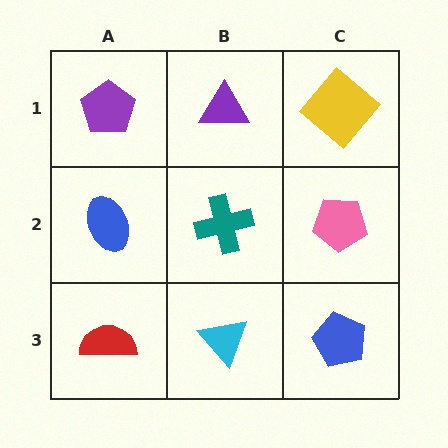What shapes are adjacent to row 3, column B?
A teal cross (row 2, column B), a red semicircle (row 3, column A), a blue pentagon (row 3, column C).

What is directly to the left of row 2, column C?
A teal cross.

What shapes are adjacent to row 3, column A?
A blue ellipse (row 2, column A), a cyan triangle (row 3, column B).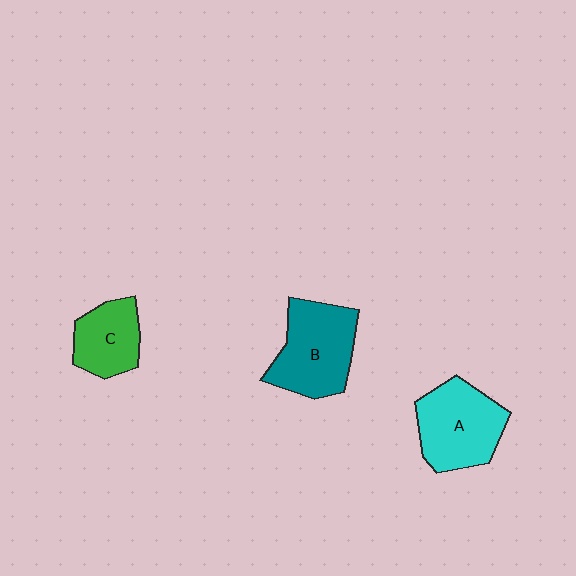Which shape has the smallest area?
Shape C (green).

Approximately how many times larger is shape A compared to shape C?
Approximately 1.5 times.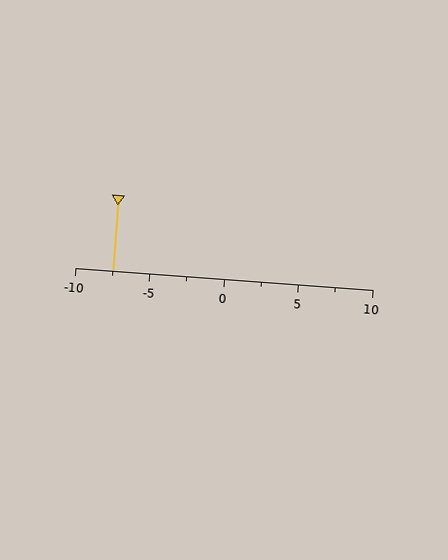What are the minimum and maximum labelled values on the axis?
The axis runs from -10 to 10.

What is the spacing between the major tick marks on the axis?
The major ticks are spaced 5 apart.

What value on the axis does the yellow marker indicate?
The marker indicates approximately -7.5.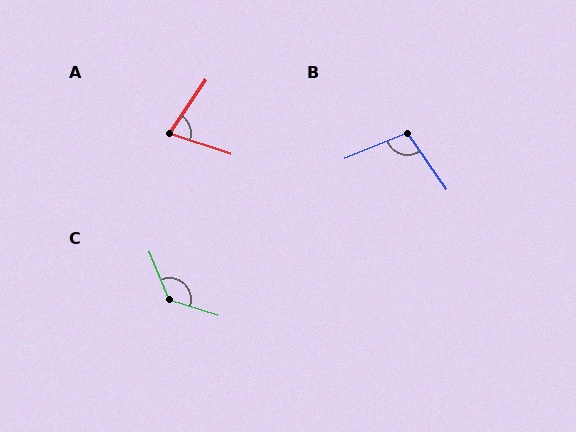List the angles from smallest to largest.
A (74°), B (103°), C (129°).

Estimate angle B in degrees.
Approximately 103 degrees.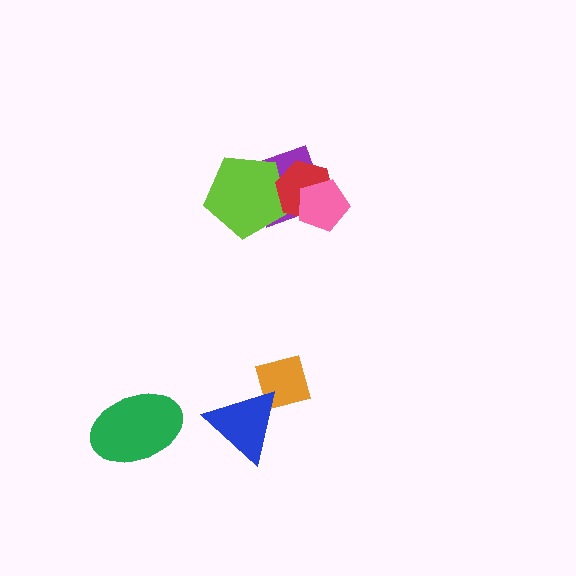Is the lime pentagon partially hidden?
Yes, it is partially covered by another shape.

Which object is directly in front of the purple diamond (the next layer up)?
The lime pentagon is directly in front of the purple diamond.